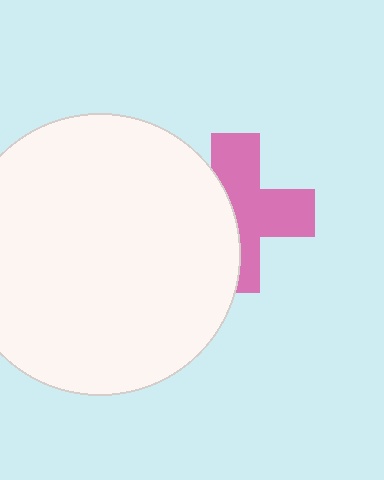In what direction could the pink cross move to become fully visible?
The pink cross could move right. That would shift it out from behind the white circle entirely.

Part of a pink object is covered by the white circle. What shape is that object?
It is a cross.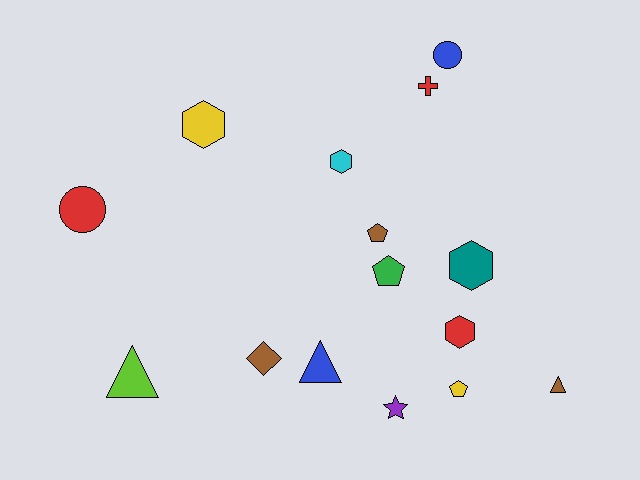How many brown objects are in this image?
There are 3 brown objects.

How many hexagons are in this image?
There are 4 hexagons.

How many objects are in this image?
There are 15 objects.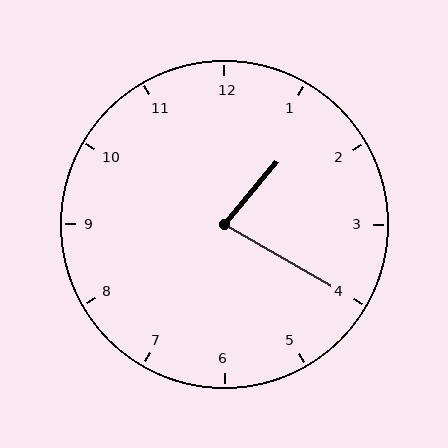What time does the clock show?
1:20.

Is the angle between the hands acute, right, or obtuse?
It is acute.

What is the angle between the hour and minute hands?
Approximately 80 degrees.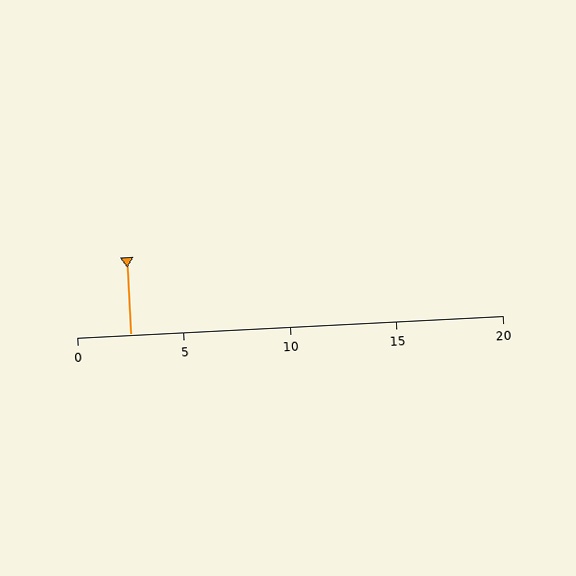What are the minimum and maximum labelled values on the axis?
The axis runs from 0 to 20.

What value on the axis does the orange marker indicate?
The marker indicates approximately 2.5.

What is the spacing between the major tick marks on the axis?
The major ticks are spaced 5 apart.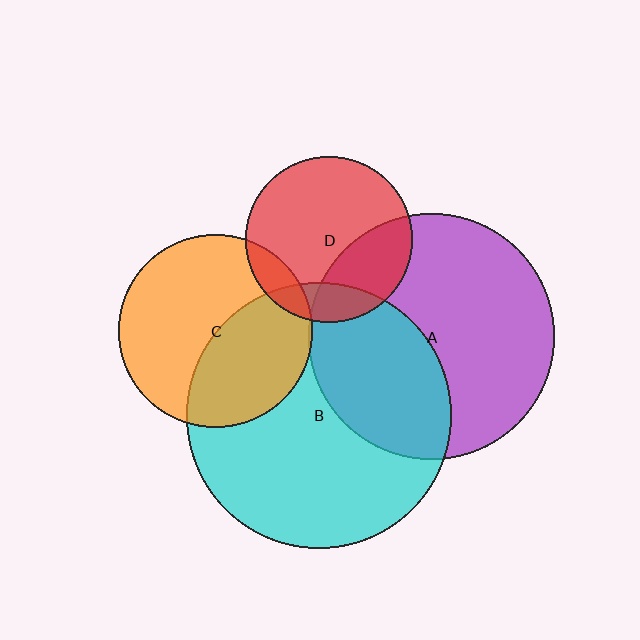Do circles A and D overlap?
Yes.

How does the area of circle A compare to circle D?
Approximately 2.2 times.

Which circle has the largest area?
Circle B (cyan).